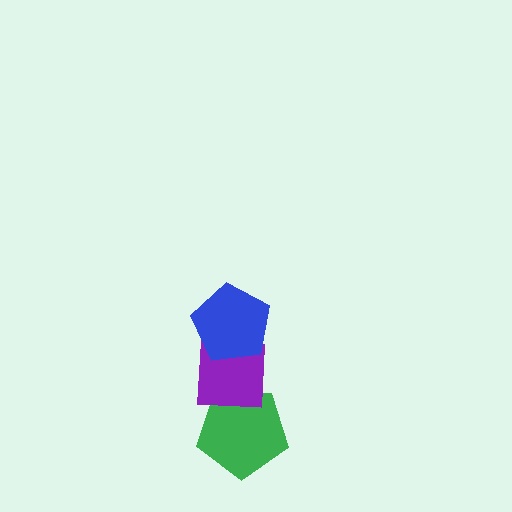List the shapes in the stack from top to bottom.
From top to bottom: the blue pentagon, the purple square, the green pentagon.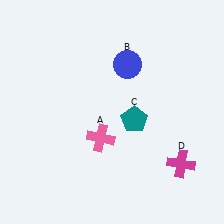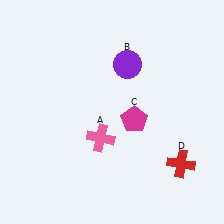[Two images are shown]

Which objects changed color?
B changed from blue to purple. C changed from teal to magenta. D changed from magenta to red.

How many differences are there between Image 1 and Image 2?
There are 3 differences between the two images.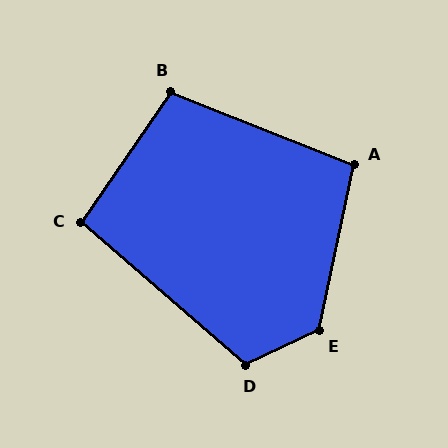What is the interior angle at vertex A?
Approximately 100 degrees (obtuse).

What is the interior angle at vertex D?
Approximately 114 degrees (obtuse).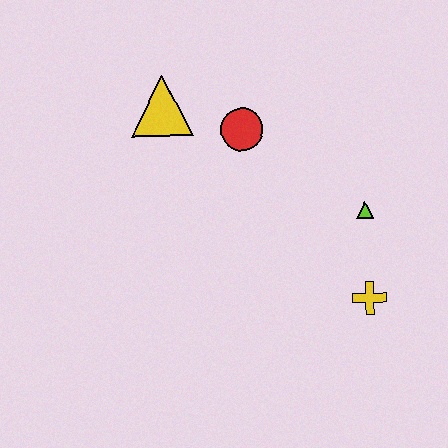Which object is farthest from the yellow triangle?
The yellow cross is farthest from the yellow triangle.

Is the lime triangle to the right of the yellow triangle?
Yes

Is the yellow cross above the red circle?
No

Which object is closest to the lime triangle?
The yellow cross is closest to the lime triangle.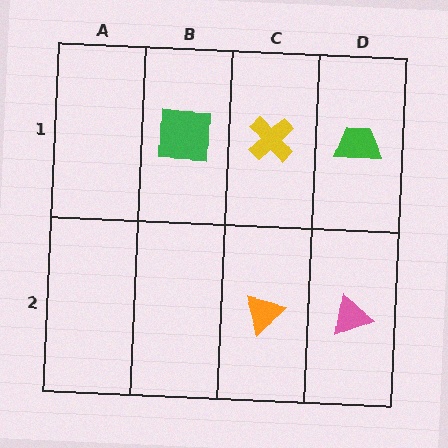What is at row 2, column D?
A pink triangle.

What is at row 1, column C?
A yellow cross.